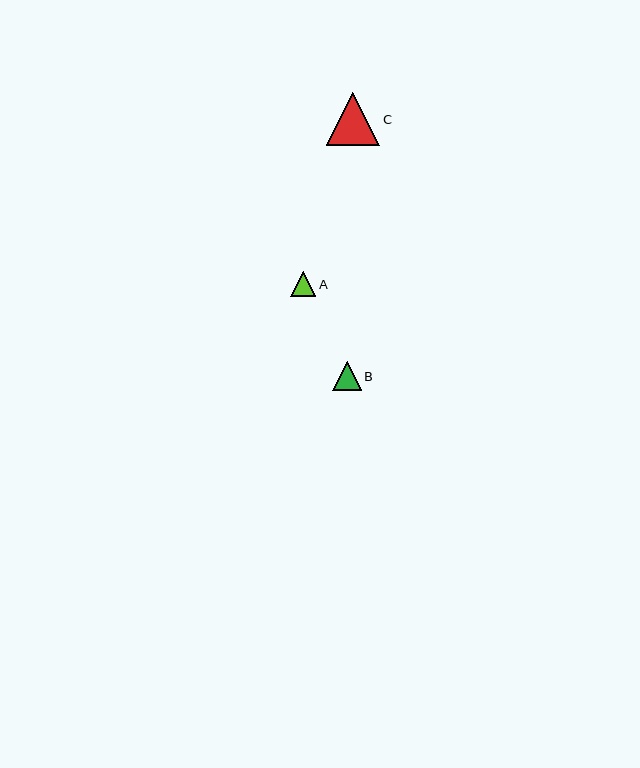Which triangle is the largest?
Triangle C is the largest with a size of approximately 53 pixels.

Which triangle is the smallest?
Triangle A is the smallest with a size of approximately 25 pixels.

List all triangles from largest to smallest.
From largest to smallest: C, B, A.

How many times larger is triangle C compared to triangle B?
Triangle C is approximately 1.9 times the size of triangle B.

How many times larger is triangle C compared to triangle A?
Triangle C is approximately 2.2 times the size of triangle A.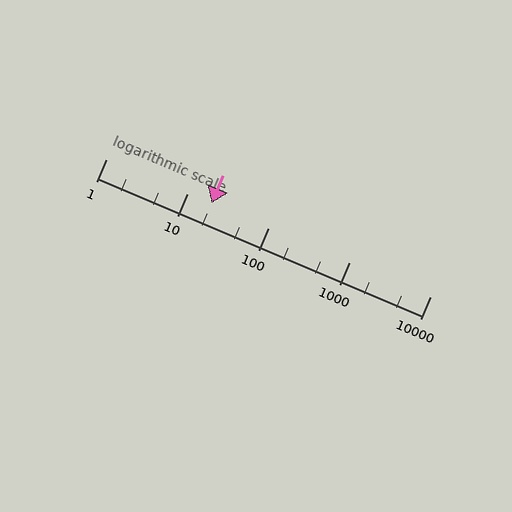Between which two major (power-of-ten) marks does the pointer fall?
The pointer is between 10 and 100.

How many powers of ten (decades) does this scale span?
The scale spans 4 decades, from 1 to 10000.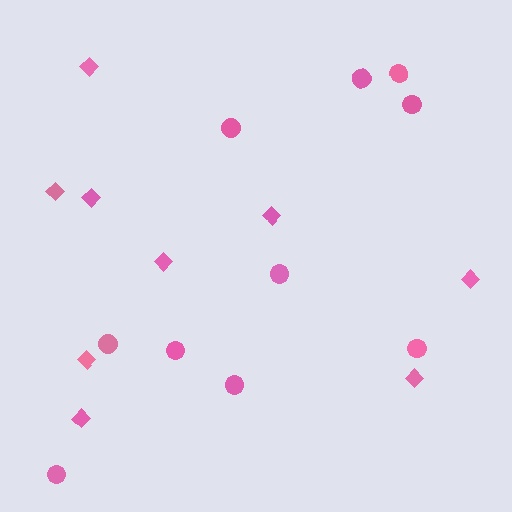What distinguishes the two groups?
There are 2 groups: one group of diamonds (9) and one group of circles (10).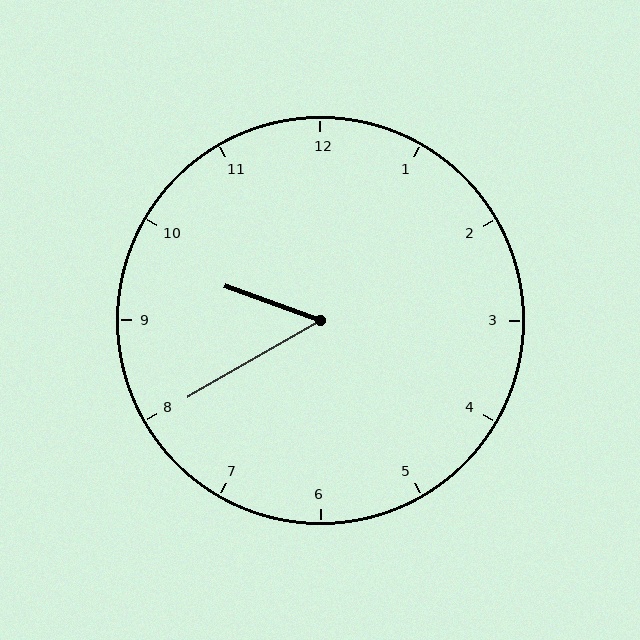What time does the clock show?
9:40.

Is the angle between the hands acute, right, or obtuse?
It is acute.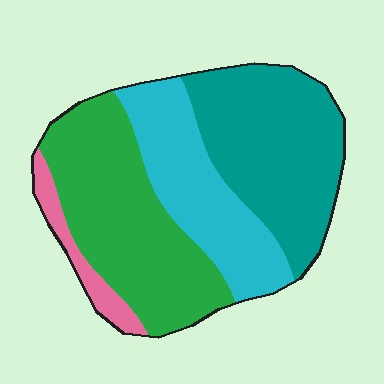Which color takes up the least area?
Pink, at roughly 5%.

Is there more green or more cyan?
Green.